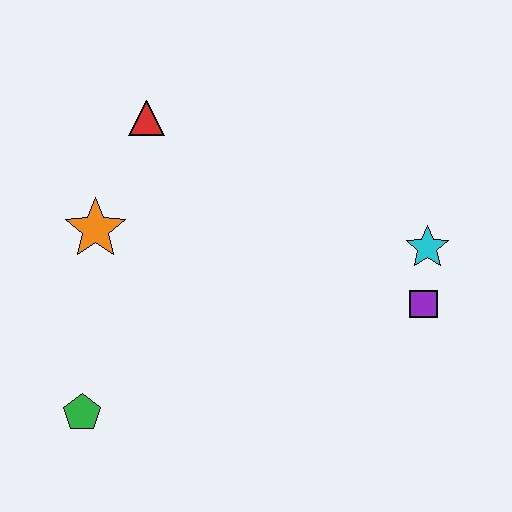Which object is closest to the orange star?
The red triangle is closest to the orange star.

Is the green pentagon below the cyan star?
Yes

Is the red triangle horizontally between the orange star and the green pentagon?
No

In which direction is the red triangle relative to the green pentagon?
The red triangle is above the green pentagon.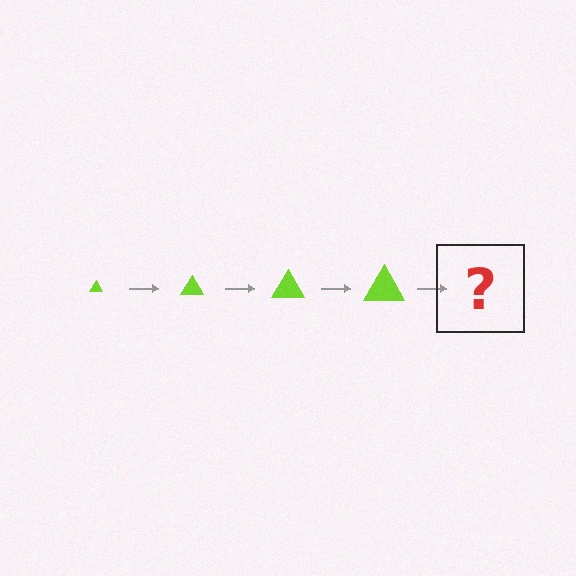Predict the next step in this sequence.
The next step is a lime triangle, larger than the previous one.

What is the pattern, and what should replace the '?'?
The pattern is that the triangle gets progressively larger each step. The '?' should be a lime triangle, larger than the previous one.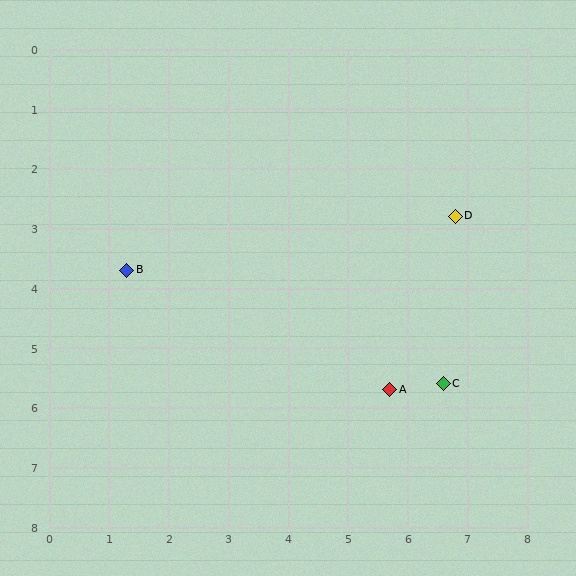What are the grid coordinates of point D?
Point D is at approximately (6.8, 2.8).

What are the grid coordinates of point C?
Point C is at approximately (6.6, 5.6).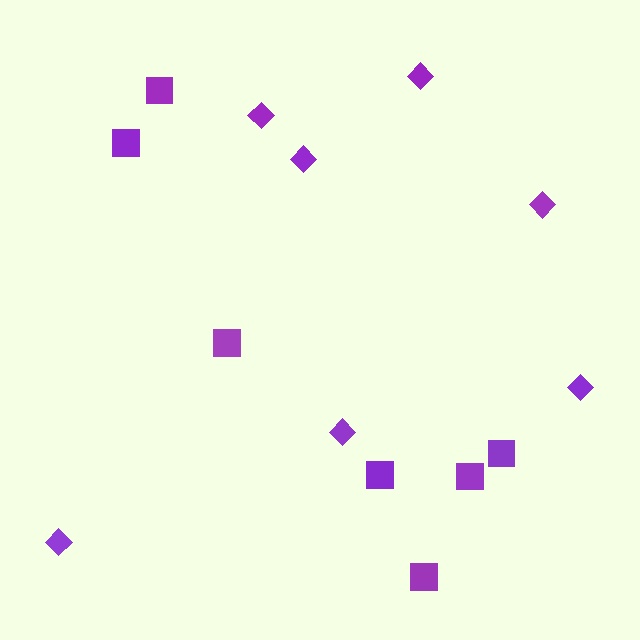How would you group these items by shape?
There are 2 groups: one group of squares (7) and one group of diamonds (7).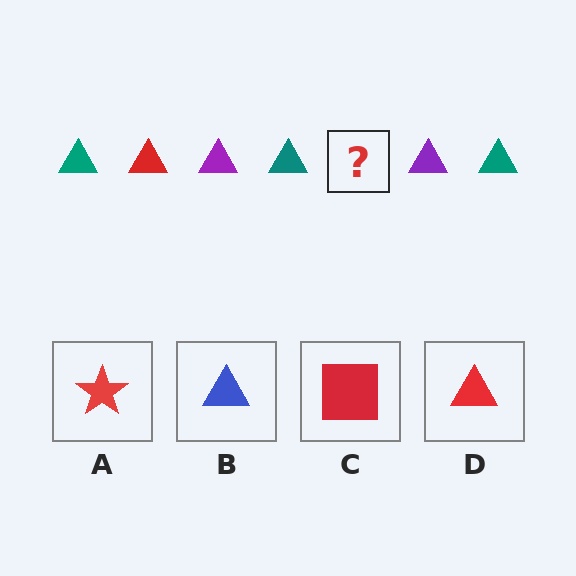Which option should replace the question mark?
Option D.